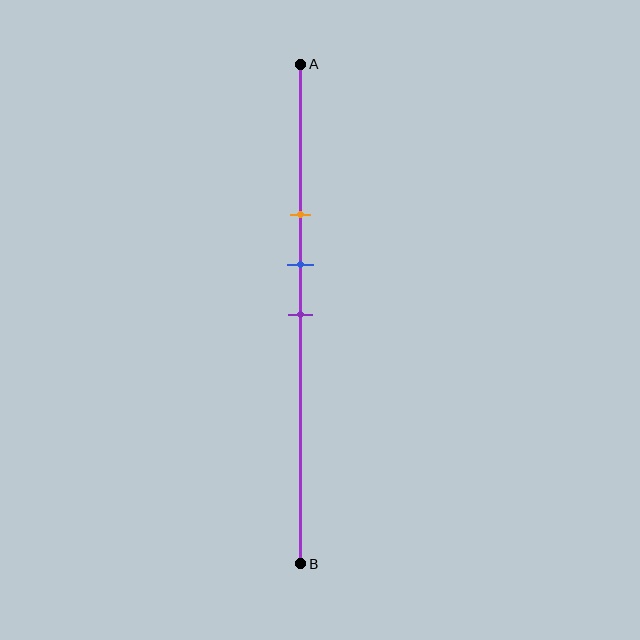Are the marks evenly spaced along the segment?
Yes, the marks are approximately evenly spaced.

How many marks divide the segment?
There are 3 marks dividing the segment.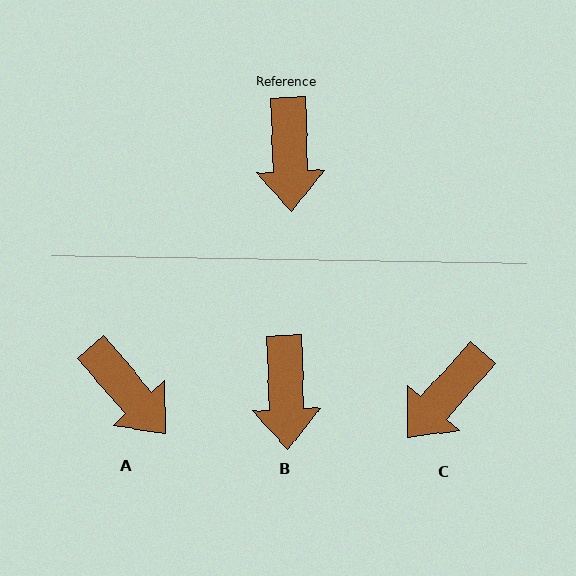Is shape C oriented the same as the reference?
No, it is off by about 44 degrees.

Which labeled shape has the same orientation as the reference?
B.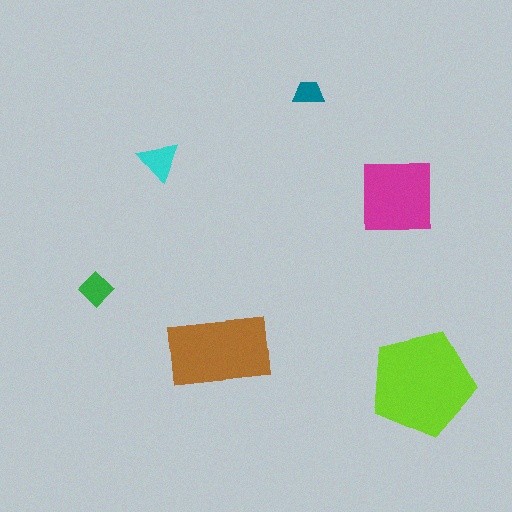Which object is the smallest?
The teal trapezoid.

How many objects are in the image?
There are 6 objects in the image.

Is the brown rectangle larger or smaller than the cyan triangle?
Larger.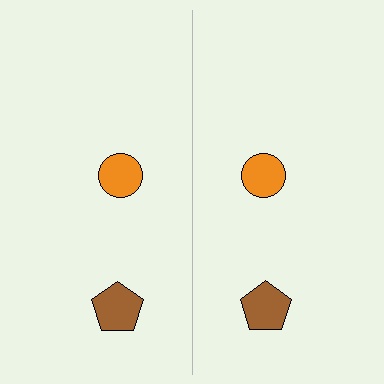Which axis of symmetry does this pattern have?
The pattern has a vertical axis of symmetry running through the center of the image.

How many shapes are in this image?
There are 4 shapes in this image.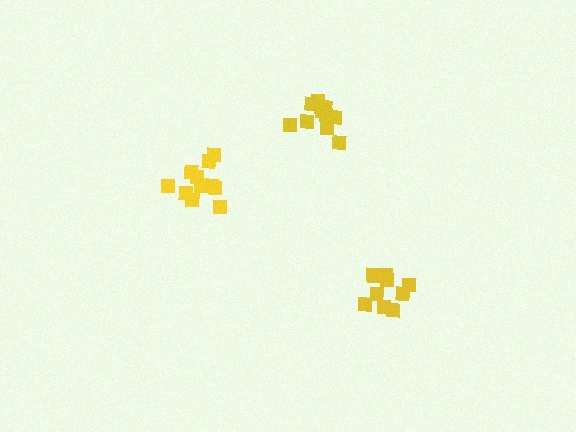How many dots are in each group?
Group 1: 11 dots, Group 2: 10 dots, Group 3: 11 dots (32 total).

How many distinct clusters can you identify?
There are 3 distinct clusters.